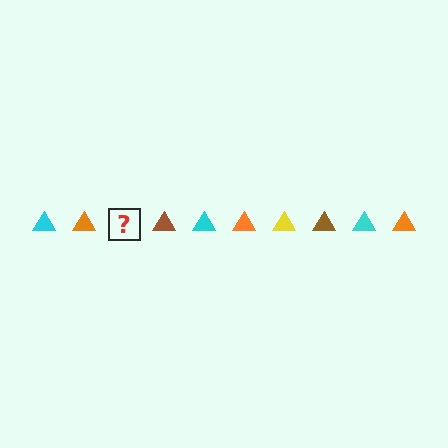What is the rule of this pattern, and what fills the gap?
The rule is that the pattern cycles through cyan, orange, yellow, brown triangles. The gap should be filled with a yellow triangle.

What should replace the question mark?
The question mark should be replaced with a yellow triangle.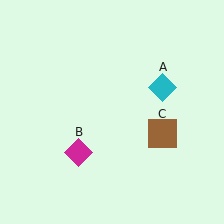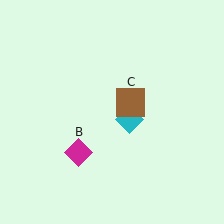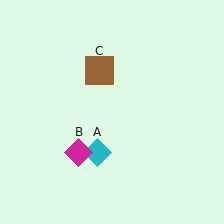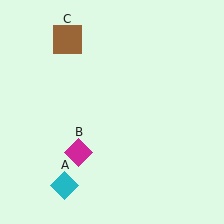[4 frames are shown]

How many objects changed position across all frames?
2 objects changed position: cyan diamond (object A), brown square (object C).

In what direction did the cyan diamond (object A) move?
The cyan diamond (object A) moved down and to the left.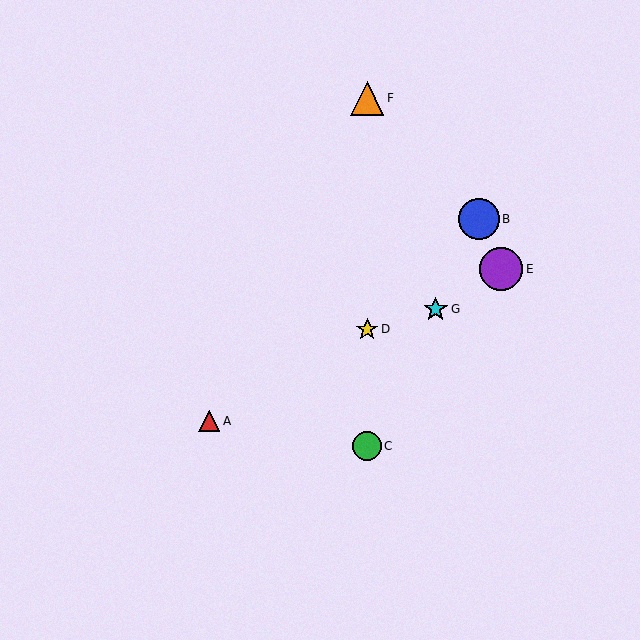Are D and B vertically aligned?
No, D is at x≈367 and B is at x≈479.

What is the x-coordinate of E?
Object E is at x≈501.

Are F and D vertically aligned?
Yes, both are at x≈367.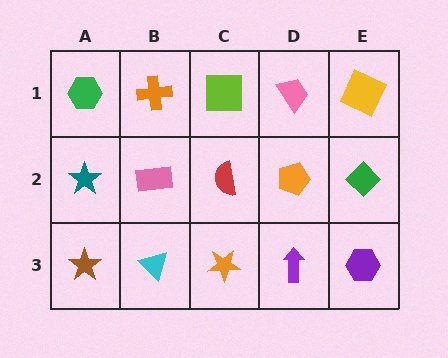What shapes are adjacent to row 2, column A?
A green hexagon (row 1, column A), a brown star (row 3, column A), a pink rectangle (row 2, column B).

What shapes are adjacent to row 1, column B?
A pink rectangle (row 2, column B), a green hexagon (row 1, column A), a lime square (row 1, column C).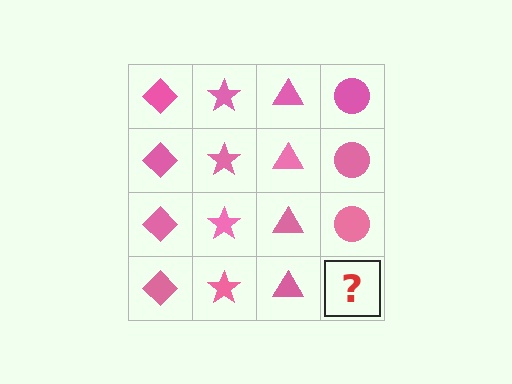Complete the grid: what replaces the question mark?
The question mark should be replaced with a pink circle.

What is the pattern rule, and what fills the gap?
The rule is that each column has a consistent shape. The gap should be filled with a pink circle.